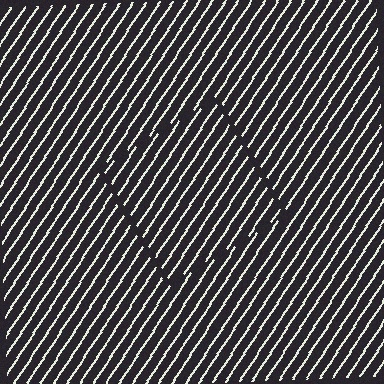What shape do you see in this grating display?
An illusory square. The interior of the shape contains the same grating, shifted by half a period — the contour is defined by the phase discontinuity where line-ends from the inner and outer gratings abut.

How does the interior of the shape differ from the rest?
The interior of the shape contains the same grating, shifted by half a period — the contour is defined by the phase discontinuity where line-ends from the inner and outer gratings abut.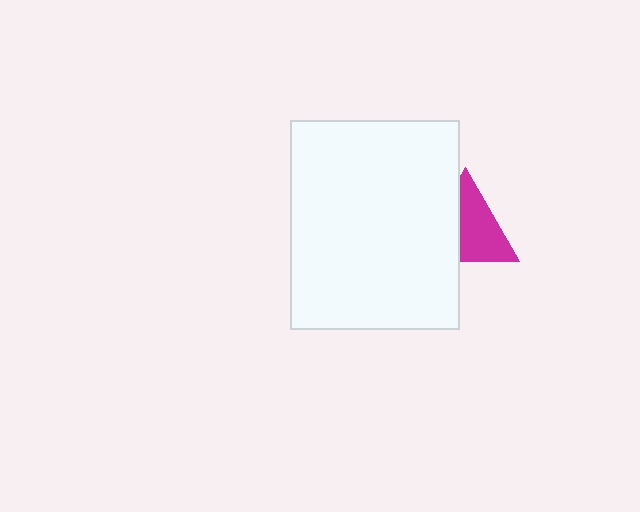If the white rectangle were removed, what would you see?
You would see the complete magenta triangle.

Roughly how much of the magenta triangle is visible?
About half of it is visible (roughly 60%).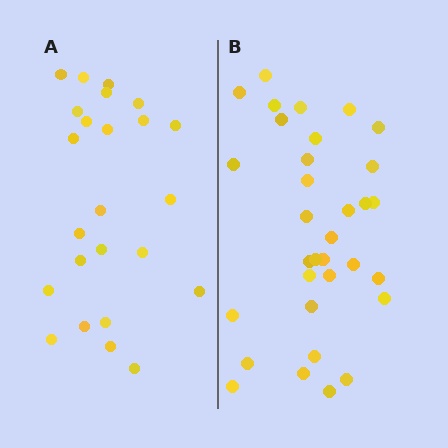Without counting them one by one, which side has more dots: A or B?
Region B (the right region) has more dots.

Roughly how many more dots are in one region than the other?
Region B has roughly 8 or so more dots than region A.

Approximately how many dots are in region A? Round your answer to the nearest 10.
About 20 dots. (The exact count is 24, which rounds to 20.)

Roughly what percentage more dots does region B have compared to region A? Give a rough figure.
About 40% more.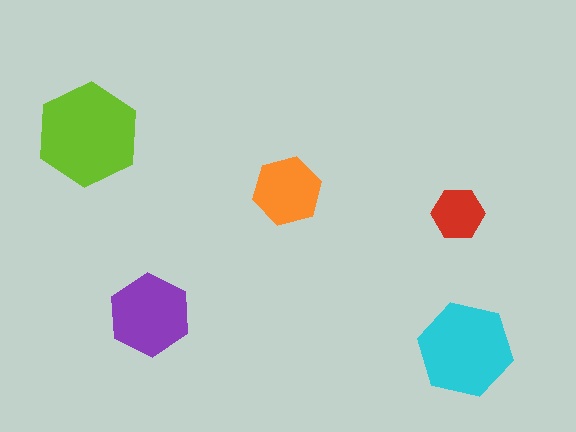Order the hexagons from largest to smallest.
the lime one, the cyan one, the purple one, the orange one, the red one.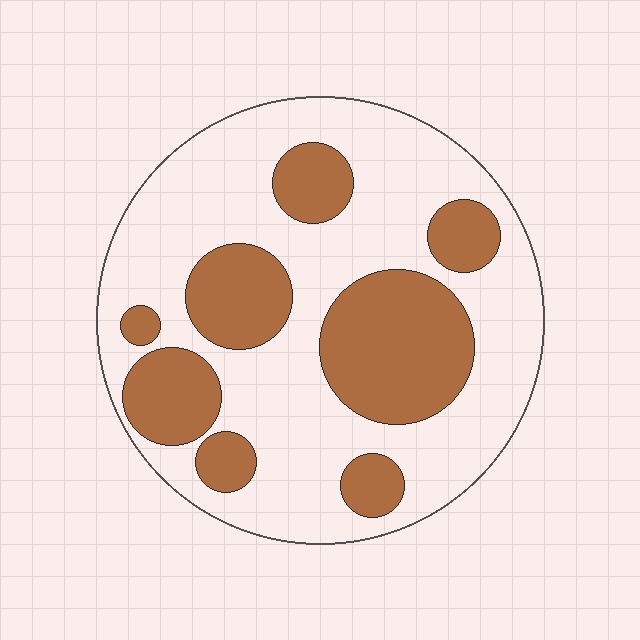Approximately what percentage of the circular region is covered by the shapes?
Approximately 35%.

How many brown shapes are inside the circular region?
8.